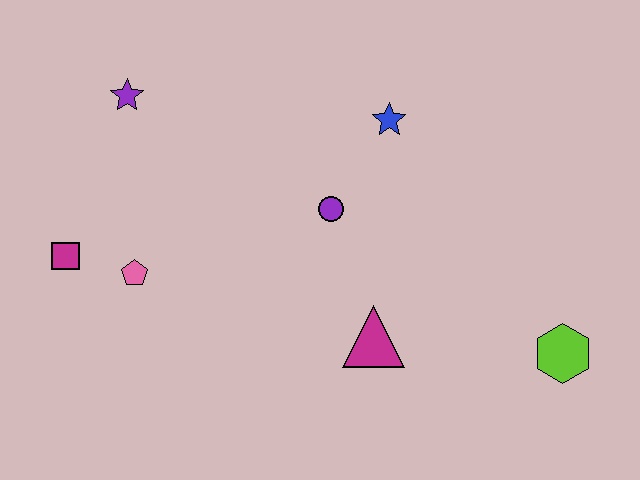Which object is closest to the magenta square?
The pink pentagon is closest to the magenta square.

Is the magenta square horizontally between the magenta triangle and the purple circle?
No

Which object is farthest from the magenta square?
The lime hexagon is farthest from the magenta square.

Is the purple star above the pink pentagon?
Yes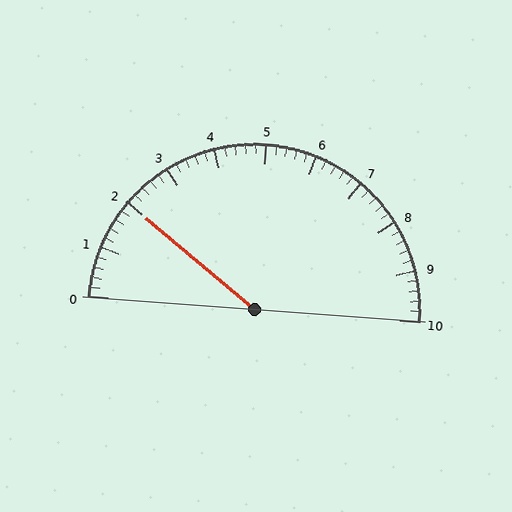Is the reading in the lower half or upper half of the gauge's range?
The reading is in the lower half of the range (0 to 10).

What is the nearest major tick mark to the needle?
The nearest major tick mark is 2.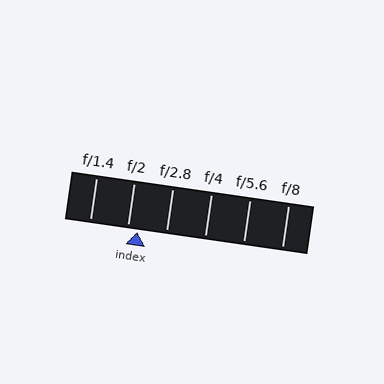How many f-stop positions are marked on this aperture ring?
There are 6 f-stop positions marked.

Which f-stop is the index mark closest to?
The index mark is closest to f/2.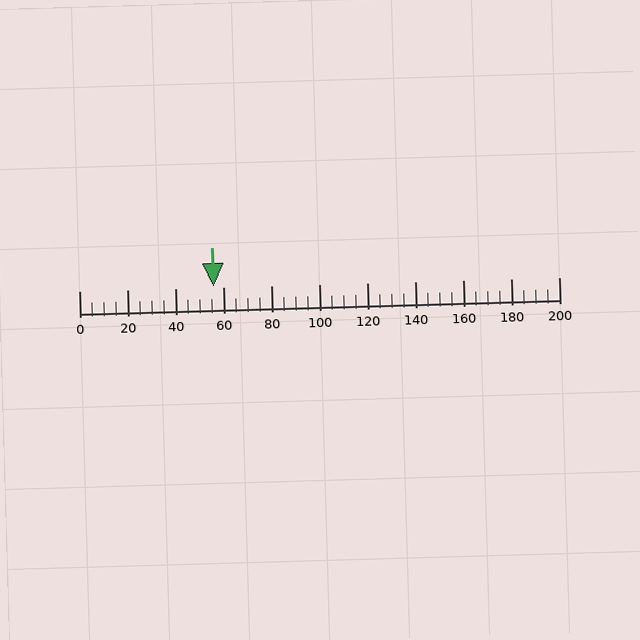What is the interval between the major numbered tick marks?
The major tick marks are spaced 20 units apart.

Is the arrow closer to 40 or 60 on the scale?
The arrow is closer to 60.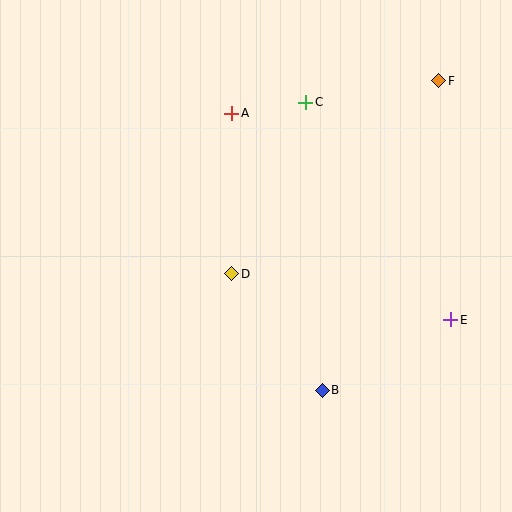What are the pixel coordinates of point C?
Point C is at (305, 102).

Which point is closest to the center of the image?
Point D at (232, 274) is closest to the center.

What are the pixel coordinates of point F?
Point F is at (439, 81).